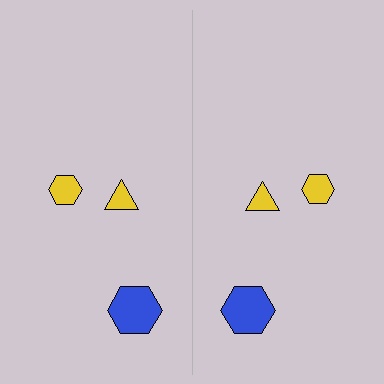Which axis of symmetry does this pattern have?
The pattern has a vertical axis of symmetry running through the center of the image.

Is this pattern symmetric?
Yes, this pattern has bilateral (reflection) symmetry.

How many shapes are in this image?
There are 6 shapes in this image.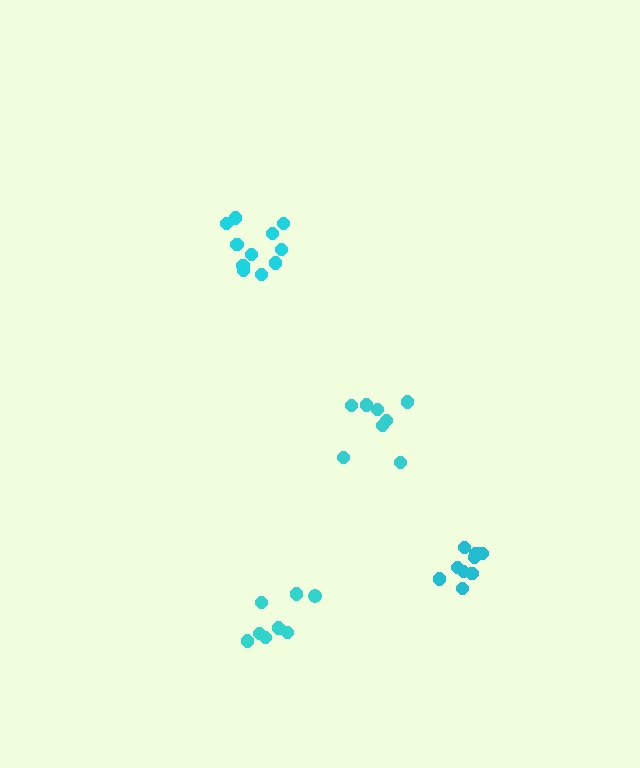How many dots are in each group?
Group 1: 8 dots, Group 2: 11 dots, Group 3: 9 dots, Group 4: 8 dots (36 total).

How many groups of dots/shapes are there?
There are 4 groups.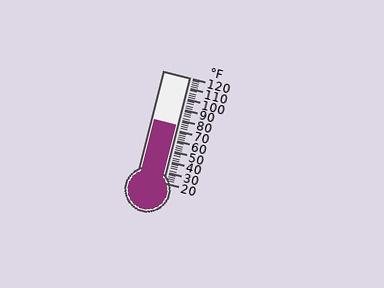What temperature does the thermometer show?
The thermometer shows approximately 74°F.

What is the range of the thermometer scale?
The thermometer scale ranges from 20°F to 120°F.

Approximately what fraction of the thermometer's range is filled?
The thermometer is filled to approximately 55% of its range.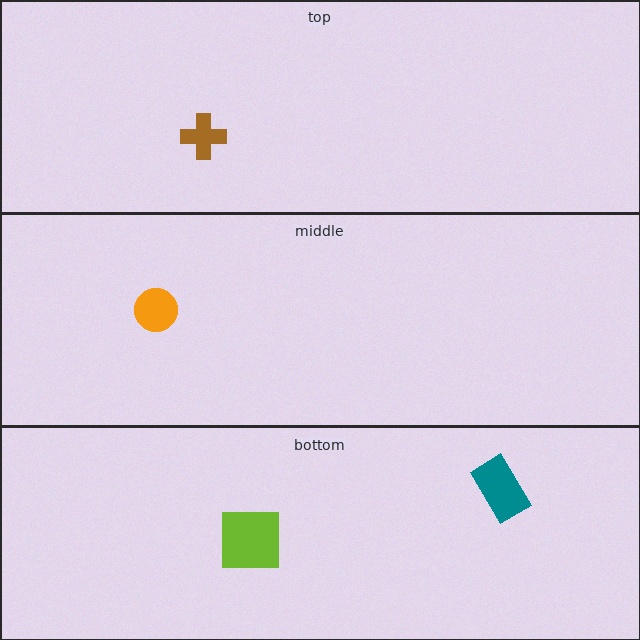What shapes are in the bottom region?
The lime square, the teal rectangle.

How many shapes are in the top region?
1.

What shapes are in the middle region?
The orange circle.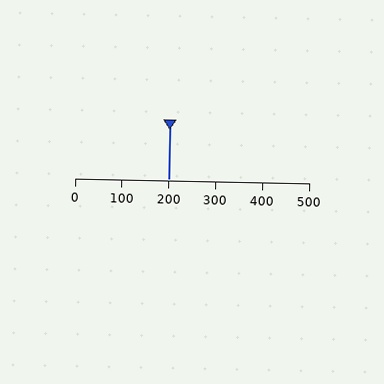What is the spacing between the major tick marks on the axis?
The major ticks are spaced 100 apart.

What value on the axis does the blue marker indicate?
The marker indicates approximately 200.